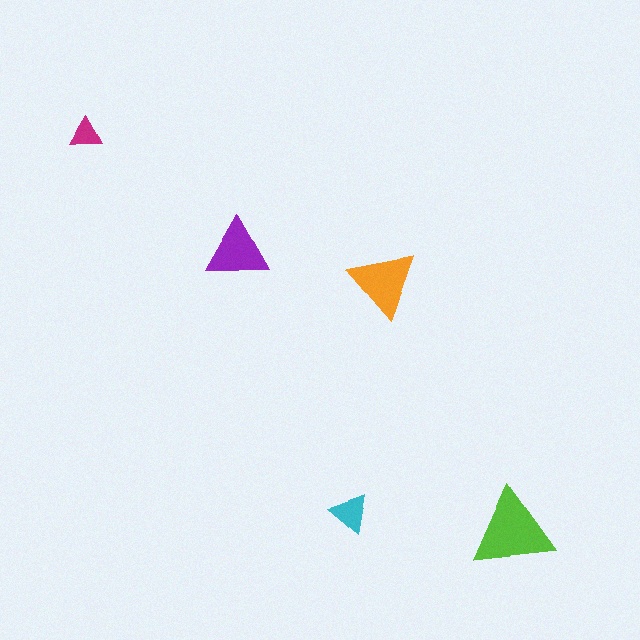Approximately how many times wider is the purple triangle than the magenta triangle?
About 2 times wider.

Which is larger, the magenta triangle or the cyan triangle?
The cyan one.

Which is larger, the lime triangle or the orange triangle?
The lime one.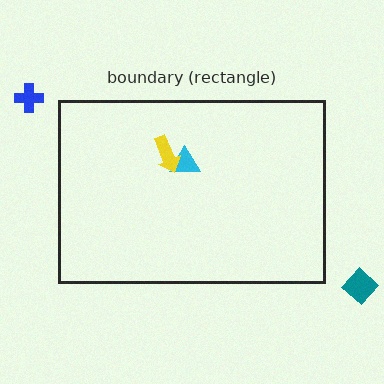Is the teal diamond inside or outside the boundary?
Outside.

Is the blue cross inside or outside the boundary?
Outside.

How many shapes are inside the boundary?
2 inside, 2 outside.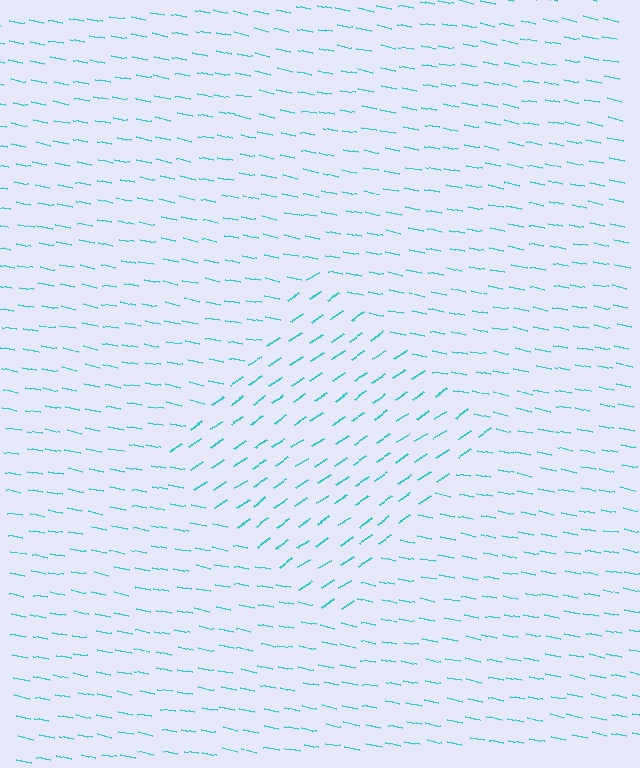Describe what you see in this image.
The image is filled with small cyan line segments. A diamond region in the image has lines oriented differently from the surrounding lines, creating a visible texture boundary.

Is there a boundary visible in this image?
Yes, there is a texture boundary formed by a change in line orientation.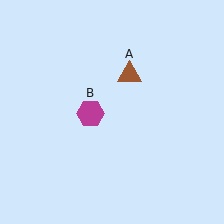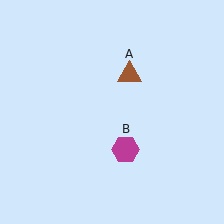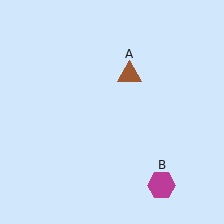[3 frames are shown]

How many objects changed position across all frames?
1 object changed position: magenta hexagon (object B).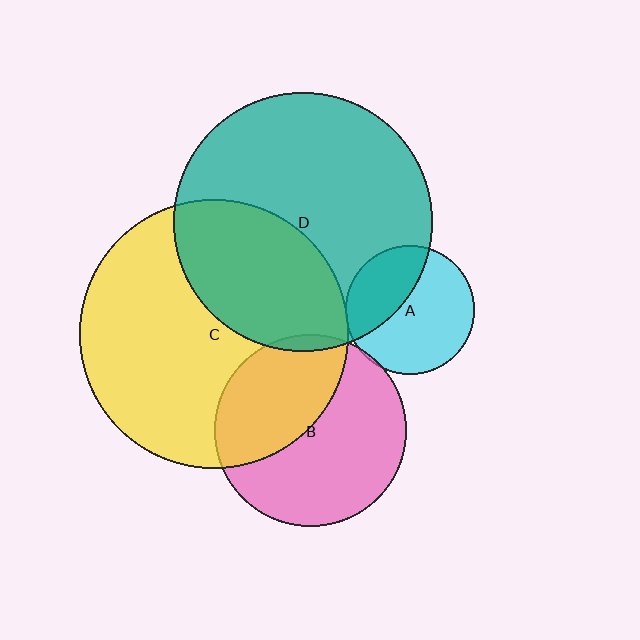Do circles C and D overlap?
Yes.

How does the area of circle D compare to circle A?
Approximately 4.0 times.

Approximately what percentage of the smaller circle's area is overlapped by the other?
Approximately 35%.